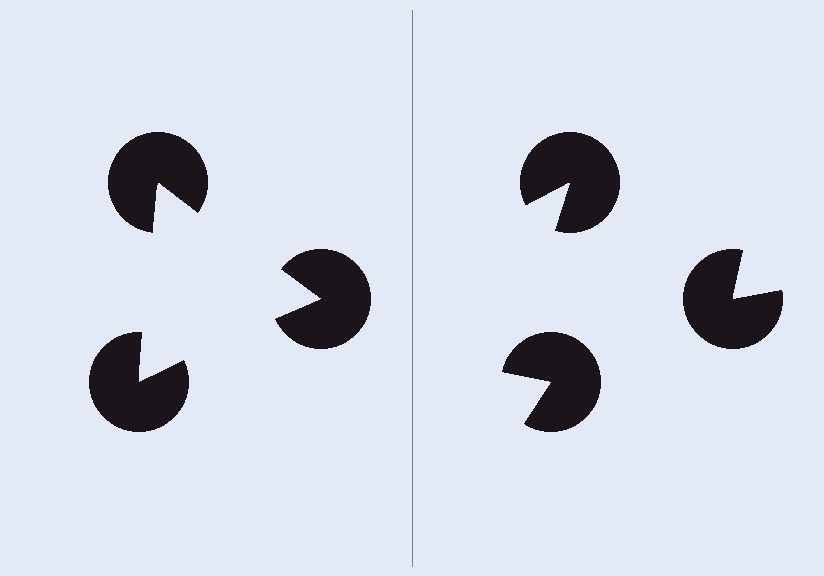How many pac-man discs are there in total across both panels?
6 — 3 on each side.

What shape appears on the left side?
An illusory triangle.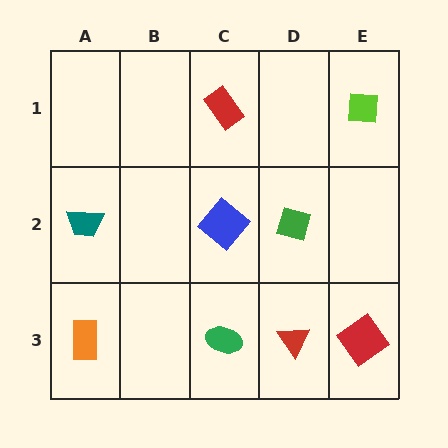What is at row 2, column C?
A blue diamond.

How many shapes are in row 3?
4 shapes.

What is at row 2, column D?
A green diamond.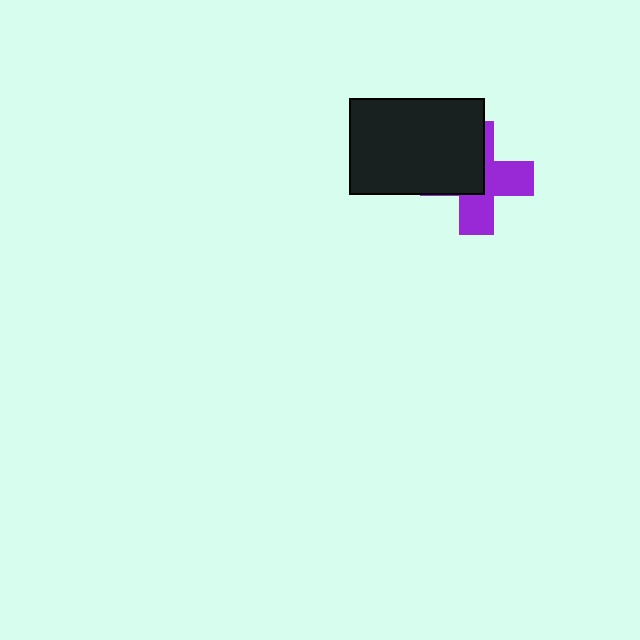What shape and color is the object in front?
The object in front is a black rectangle.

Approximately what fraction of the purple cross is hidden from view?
Roughly 50% of the purple cross is hidden behind the black rectangle.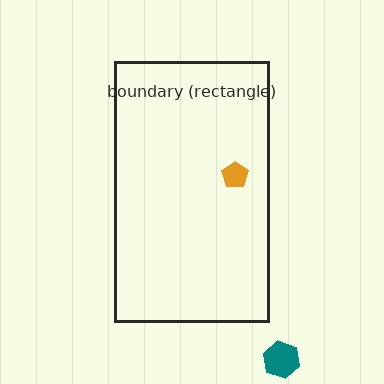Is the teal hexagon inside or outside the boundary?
Outside.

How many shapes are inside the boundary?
1 inside, 1 outside.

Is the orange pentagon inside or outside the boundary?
Inside.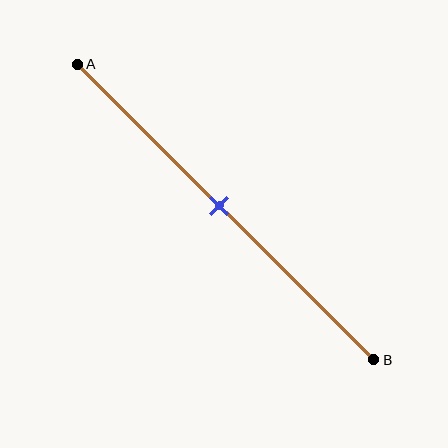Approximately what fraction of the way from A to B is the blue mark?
The blue mark is approximately 50% of the way from A to B.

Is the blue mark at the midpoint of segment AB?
Yes, the mark is approximately at the midpoint.